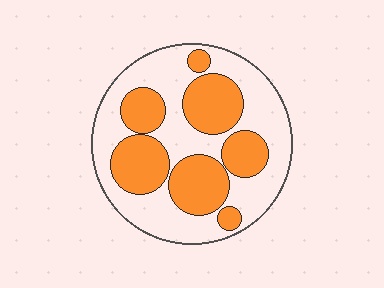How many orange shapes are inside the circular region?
7.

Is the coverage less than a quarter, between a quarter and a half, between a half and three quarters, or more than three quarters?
Between a quarter and a half.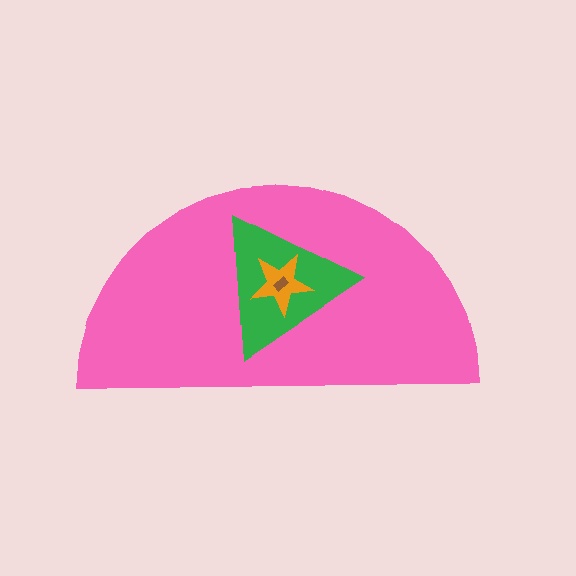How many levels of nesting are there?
4.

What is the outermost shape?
The pink semicircle.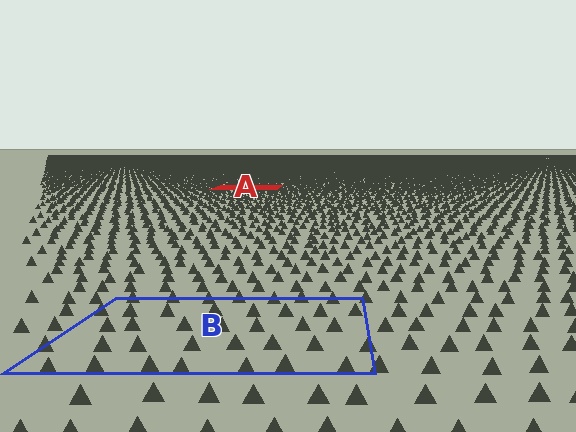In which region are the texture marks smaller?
The texture marks are smaller in region A, because it is farther away.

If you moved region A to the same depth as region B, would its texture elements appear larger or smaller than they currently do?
They would appear larger. At a closer depth, the same texture elements are projected at a bigger on-screen size.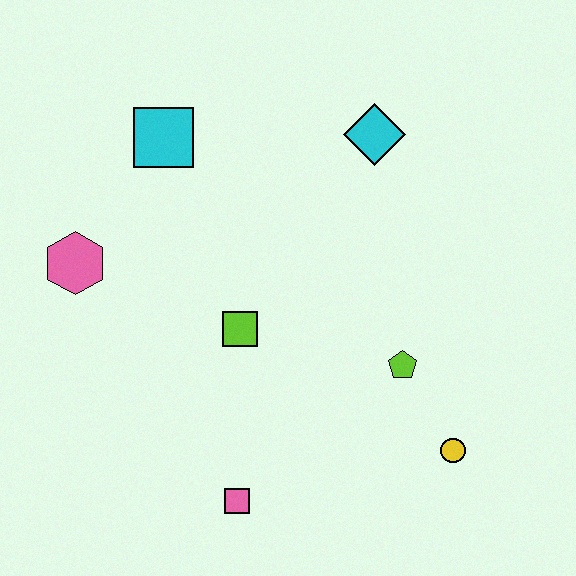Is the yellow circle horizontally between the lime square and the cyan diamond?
No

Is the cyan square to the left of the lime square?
Yes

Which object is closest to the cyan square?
The pink hexagon is closest to the cyan square.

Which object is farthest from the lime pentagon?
The pink hexagon is farthest from the lime pentagon.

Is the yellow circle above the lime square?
No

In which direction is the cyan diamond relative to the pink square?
The cyan diamond is above the pink square.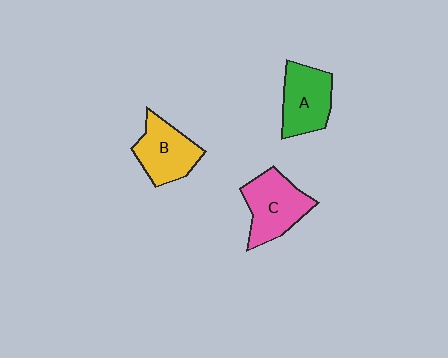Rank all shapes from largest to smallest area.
From largest to smallest: C (pink), A (green), B (yellow).